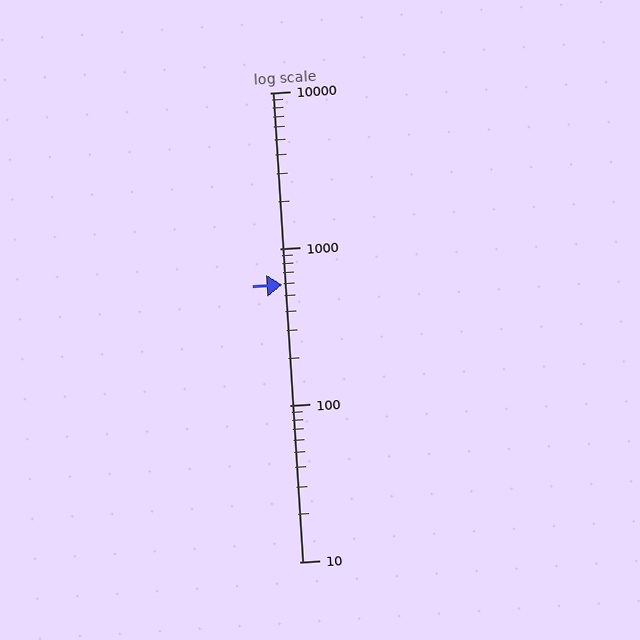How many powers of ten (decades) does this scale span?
The scale spans 3 decades, from 10 to 10000.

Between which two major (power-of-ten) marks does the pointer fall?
The pointer is between 100 and 1000.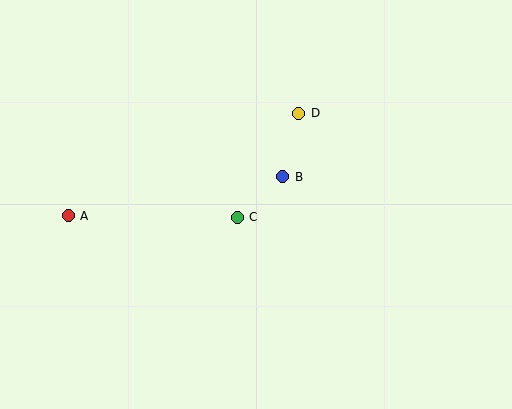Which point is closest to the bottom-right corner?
Point B is closest to the bottom-right corner.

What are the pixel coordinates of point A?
Point A is at (68, 216).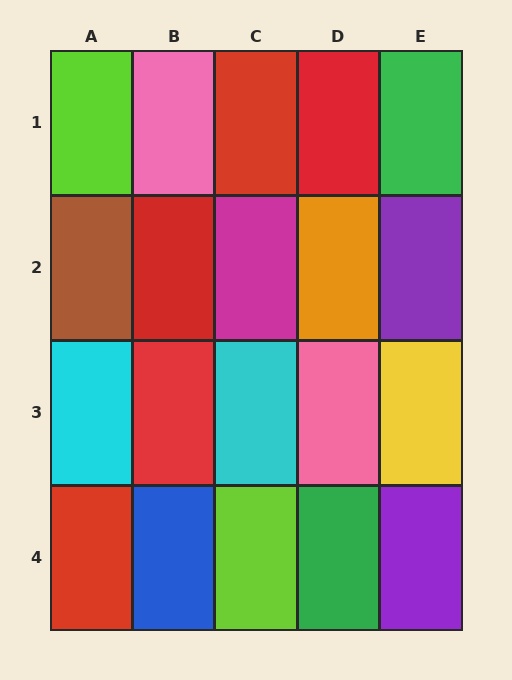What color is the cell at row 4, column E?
Purple.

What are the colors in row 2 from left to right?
Brown, red, magenta, orange, purple.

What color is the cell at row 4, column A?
Red.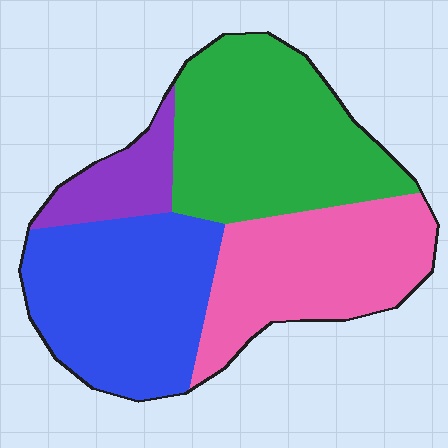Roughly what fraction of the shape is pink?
Pink takes up about one quarter (1/4) of the shape.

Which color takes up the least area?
Purple, at roughly 10%.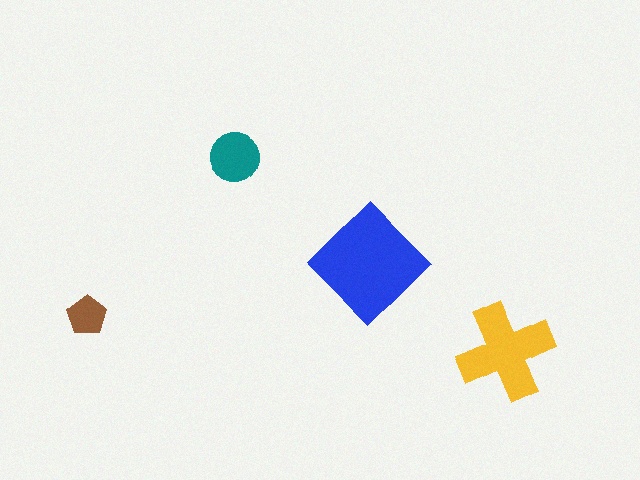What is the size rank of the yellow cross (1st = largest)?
2nd.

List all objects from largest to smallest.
The blue diamond, the yellow cross, the teal circle, the brown pentagon.